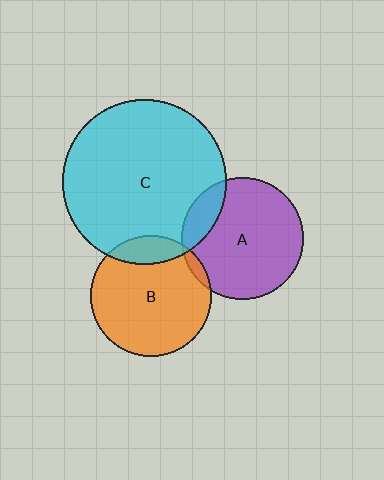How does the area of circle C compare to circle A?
Approximately 1.8 times.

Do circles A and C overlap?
Yes.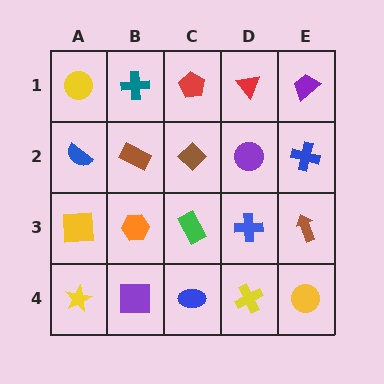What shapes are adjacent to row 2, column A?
A yellow circle (row 1, column A), a yellow square (row 3, column A), a brown rectangle (row 2, column B).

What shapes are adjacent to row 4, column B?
An orange hexagon (row 3, column B), a yellow star (row 4, column A), a blue ellipse (row 4, column C).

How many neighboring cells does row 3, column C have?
4.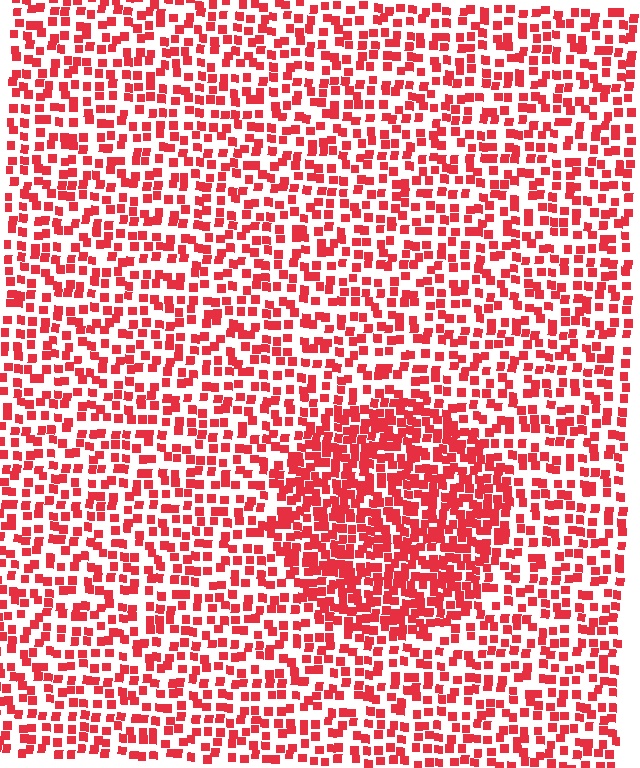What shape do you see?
I see a circle.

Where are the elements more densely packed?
The elements are more densely packed inside the circle boundary.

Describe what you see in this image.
The image contains small red elements arranged at two different densities. A circle-shaped region is visible where the elements are more densely packed than the surrounding area.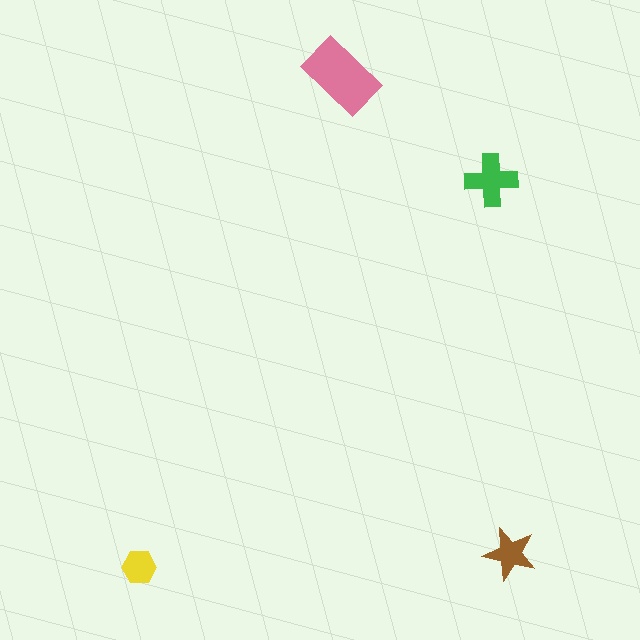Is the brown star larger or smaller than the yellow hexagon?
Larger.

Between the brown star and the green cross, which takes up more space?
The green cross.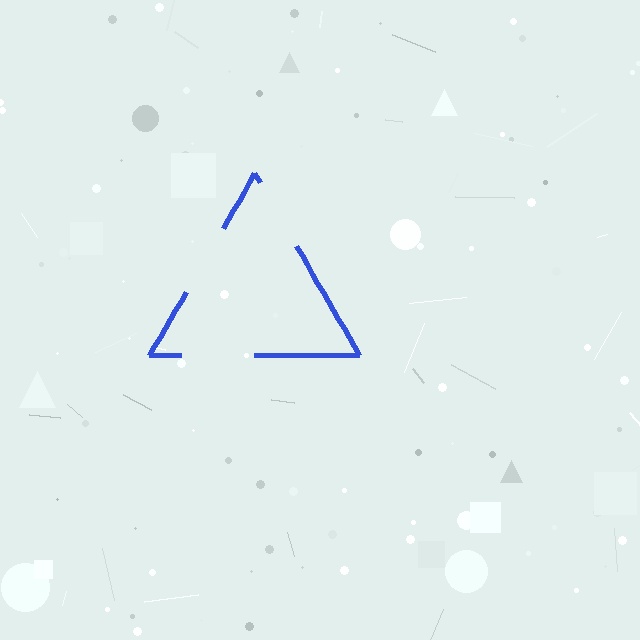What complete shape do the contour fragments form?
The contour fragments form a triangle.